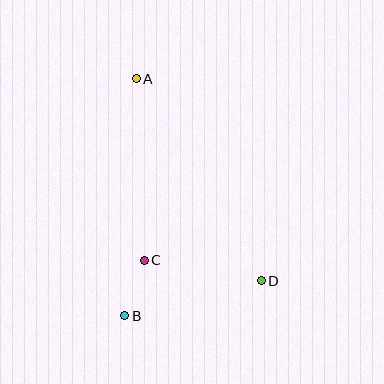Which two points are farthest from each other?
Points A and D are farthest from each other.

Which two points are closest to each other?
Points B and C are closest to each other.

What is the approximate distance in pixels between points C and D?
The distance between C and D is approximately 119 pixels.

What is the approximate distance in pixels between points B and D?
The distance between B and D is approximately 141 pixels.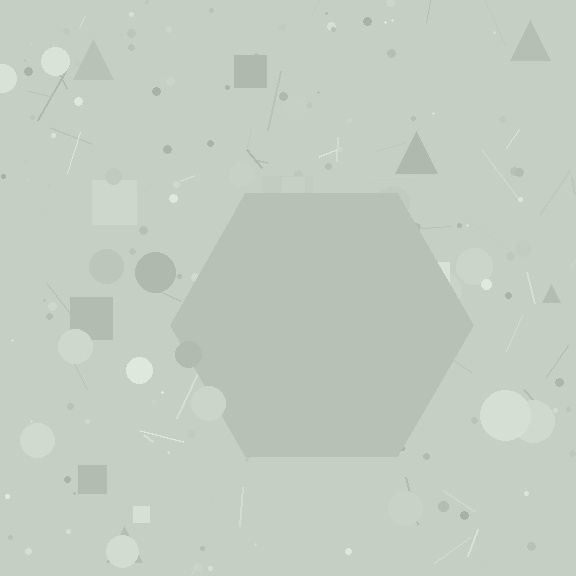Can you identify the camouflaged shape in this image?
The camouflaged shape is a hexagon.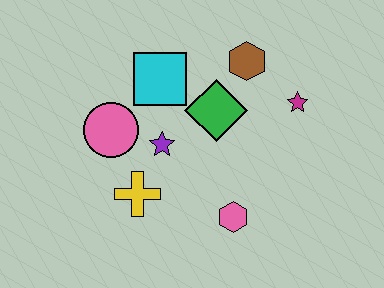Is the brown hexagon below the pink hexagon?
No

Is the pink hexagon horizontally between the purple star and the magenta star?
Yes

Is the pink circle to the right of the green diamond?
No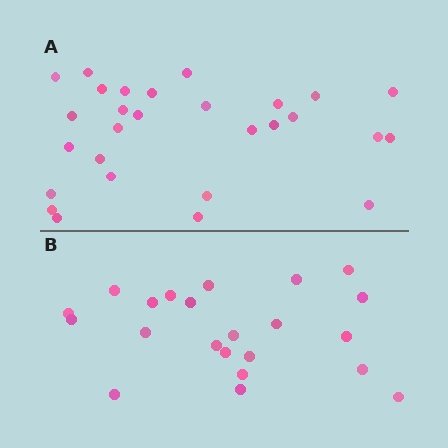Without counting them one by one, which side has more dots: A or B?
Region A (the top region) has more dots.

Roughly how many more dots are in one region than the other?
Region A has about 6 more dots than region B.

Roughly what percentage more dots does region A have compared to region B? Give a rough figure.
About 25% more.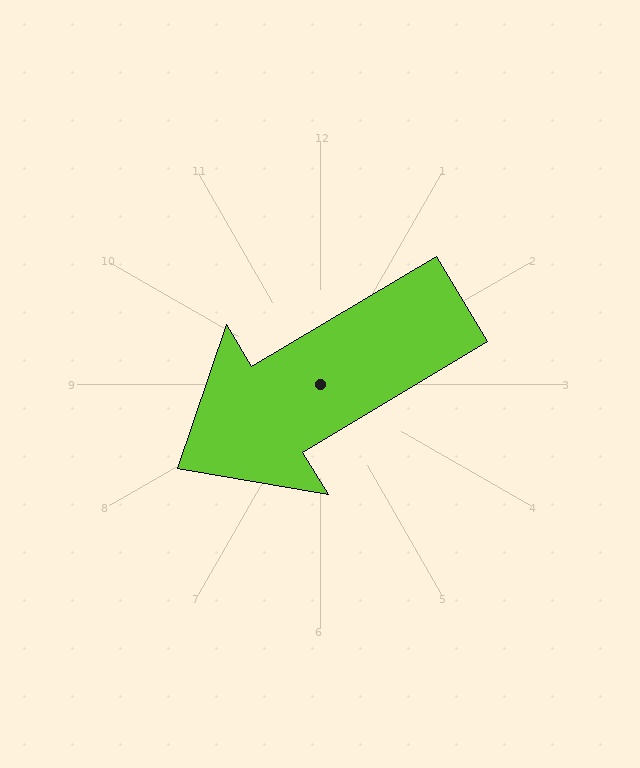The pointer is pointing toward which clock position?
Roughly 8 o'clock.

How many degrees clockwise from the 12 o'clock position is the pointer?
Approximately 239 degrees.